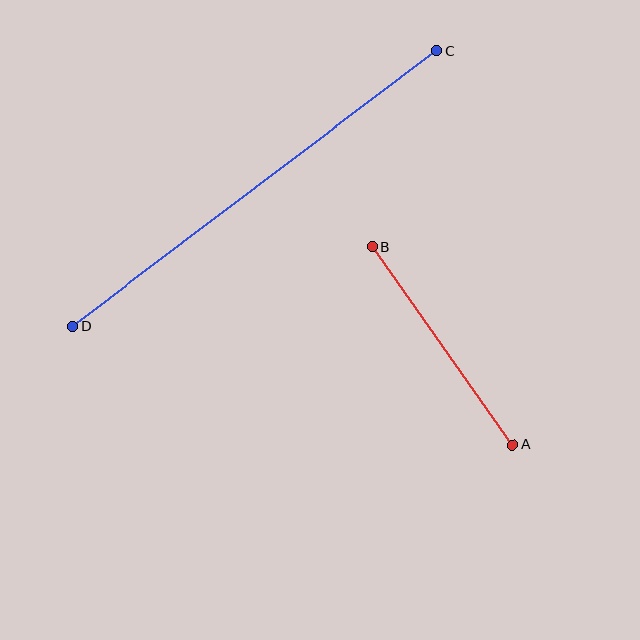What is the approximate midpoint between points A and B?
The midpoint is at approximately (443, 346) pixels.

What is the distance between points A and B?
The distance is approximately 243 pixels.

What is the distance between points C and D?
The distance is approximately 457 pixels.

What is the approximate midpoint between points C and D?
The midpoint is at approximately (255, 188) pixels.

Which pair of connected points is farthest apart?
Points C and D are farthest apart.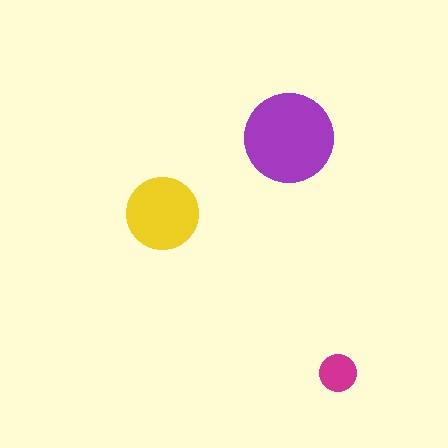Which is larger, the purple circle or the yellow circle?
The purple one.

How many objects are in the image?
There are 3 objects in the image.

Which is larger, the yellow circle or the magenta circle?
The yellow one.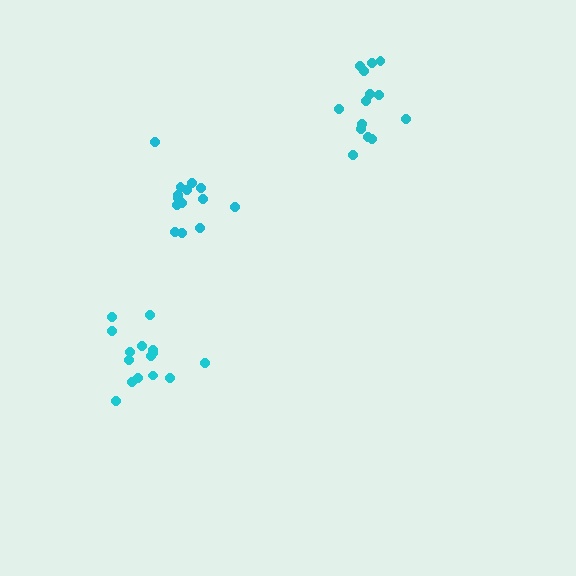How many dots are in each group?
Group 1: 14 dots, Group 2: 15 dots, Group 3: 14 dots (43 total).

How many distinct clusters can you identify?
There are 3 distinct clusters.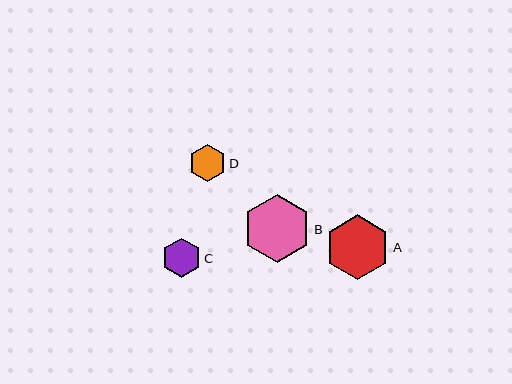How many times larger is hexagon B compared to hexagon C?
Hexagon B is approximately 1.7 times the size of hexagon C.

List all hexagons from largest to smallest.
From largest to smallest: B, A, C, D.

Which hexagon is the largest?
Hexagon B is the largest with a size of approximately 68 pixels.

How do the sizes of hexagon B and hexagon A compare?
Hexagon B and hexagon A are approximately the same size.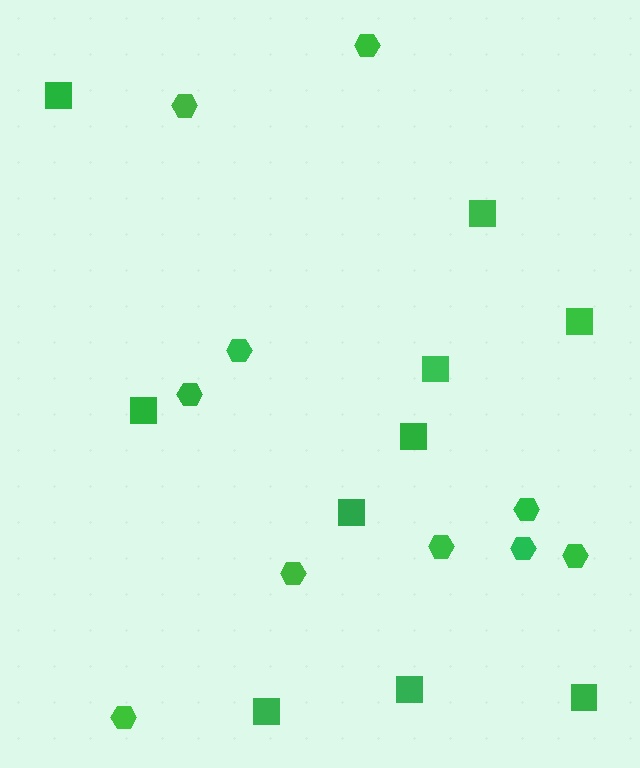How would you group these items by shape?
There are 2 groups: one group of squares (10) and one group of hexagons (10).